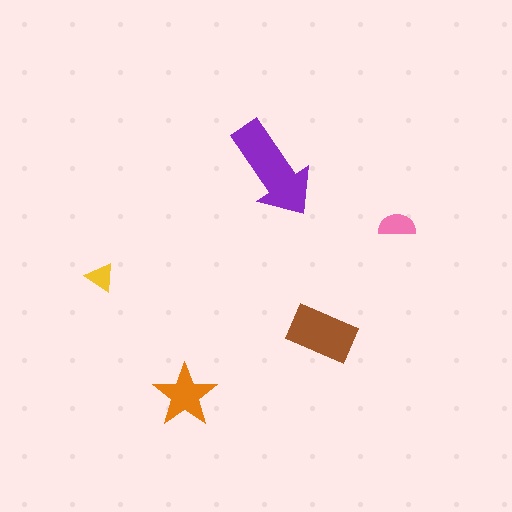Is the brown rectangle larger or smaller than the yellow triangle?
Larger.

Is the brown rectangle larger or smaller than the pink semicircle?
Larger.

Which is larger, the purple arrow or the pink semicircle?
The purple arrow.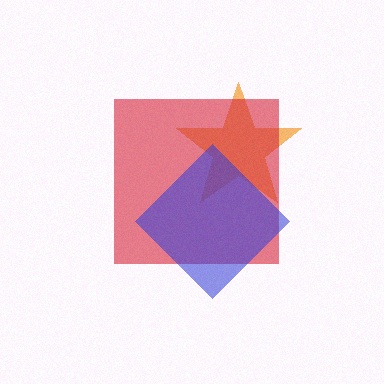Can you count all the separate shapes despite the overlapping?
Yes, there are 3 separate shapes.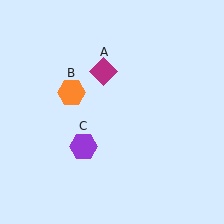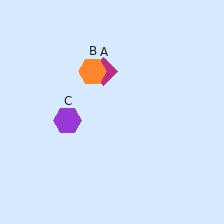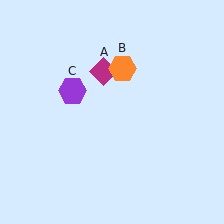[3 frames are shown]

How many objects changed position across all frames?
2 objects changed position: orange hexagon (object B), purple hexagon (object C).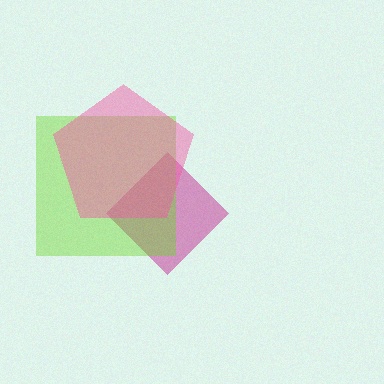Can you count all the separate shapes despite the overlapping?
Yes, there are 3 separate shapes.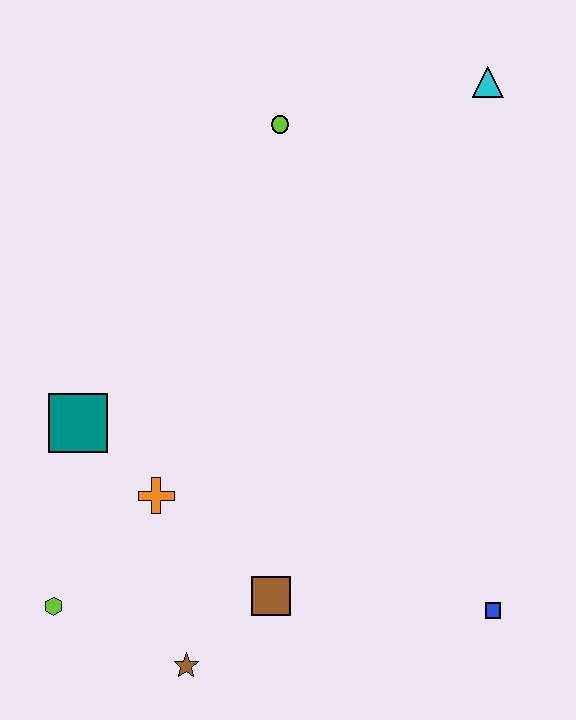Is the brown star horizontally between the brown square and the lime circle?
No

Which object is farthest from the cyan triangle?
The lime hexagon is farthest from the cyan triangle.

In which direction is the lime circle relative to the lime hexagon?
The lime circle is above the lime hexagon.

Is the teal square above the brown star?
Yes